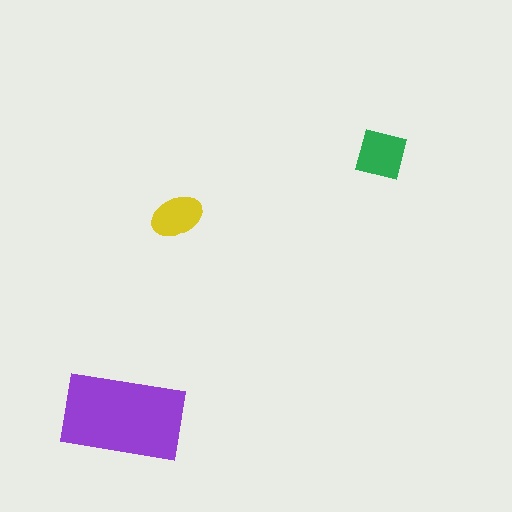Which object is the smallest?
The yellow ellipse.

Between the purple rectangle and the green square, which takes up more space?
The purple rectangle.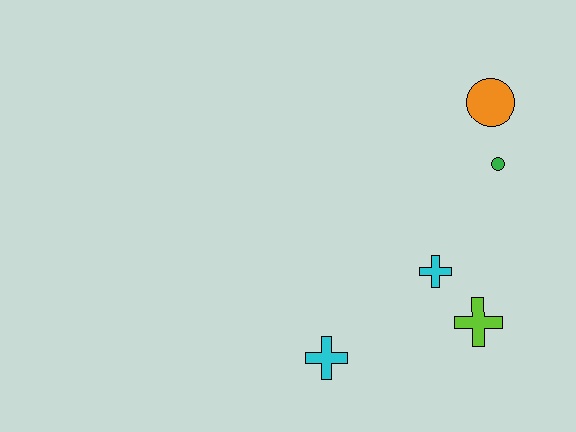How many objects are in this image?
There are 5 objects.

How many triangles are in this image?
There are no triangles.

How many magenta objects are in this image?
There are no magenta objects.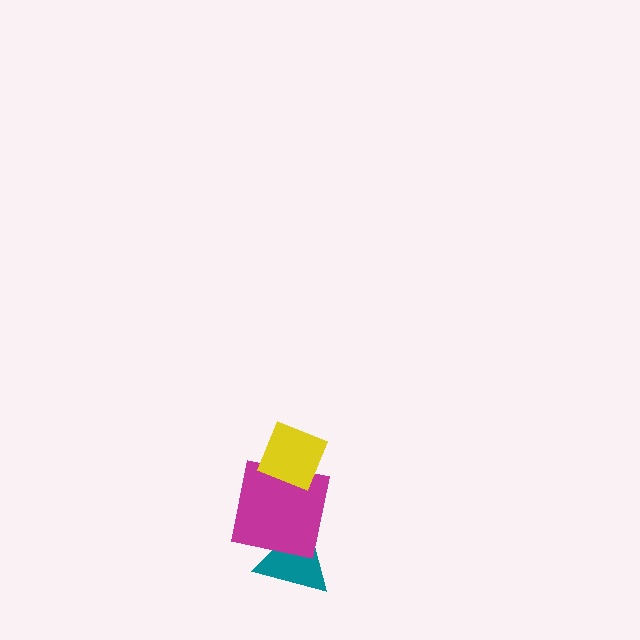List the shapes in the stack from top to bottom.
From top to bottom: the yellow diamond, the magenta square, the teal triangle.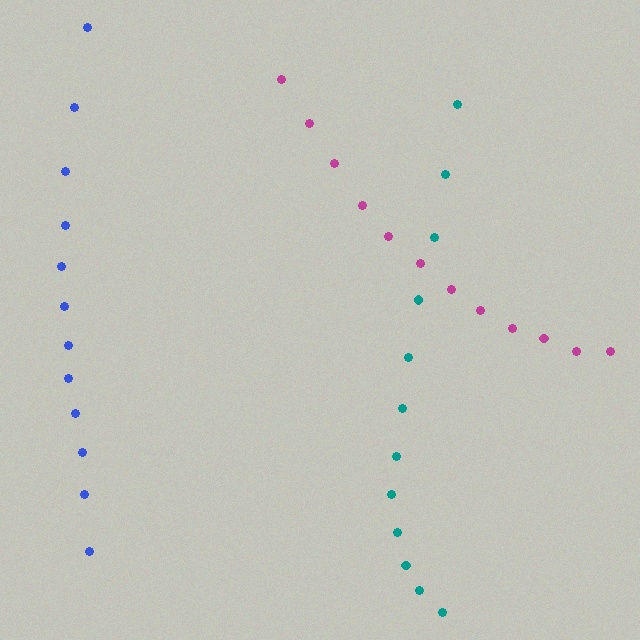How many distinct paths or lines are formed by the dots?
There are 3 distinct paths.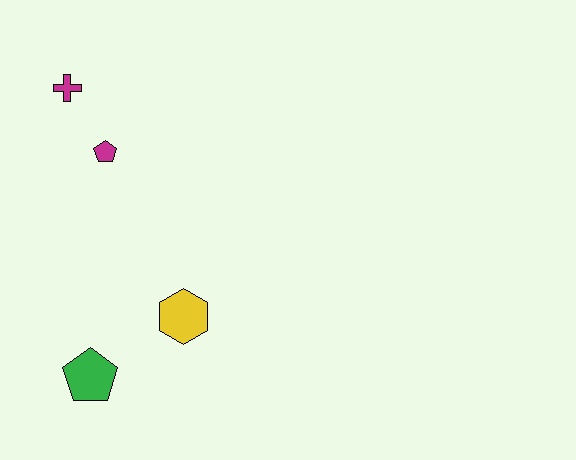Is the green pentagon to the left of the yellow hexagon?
Yes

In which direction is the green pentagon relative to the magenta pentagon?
The green pentagon is below the magenta pentagon.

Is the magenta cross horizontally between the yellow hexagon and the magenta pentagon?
No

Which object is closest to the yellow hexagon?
The green pentagon is closest to the yellow hexagon.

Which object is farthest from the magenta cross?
The green pentagon is farthest from the magenta cross.